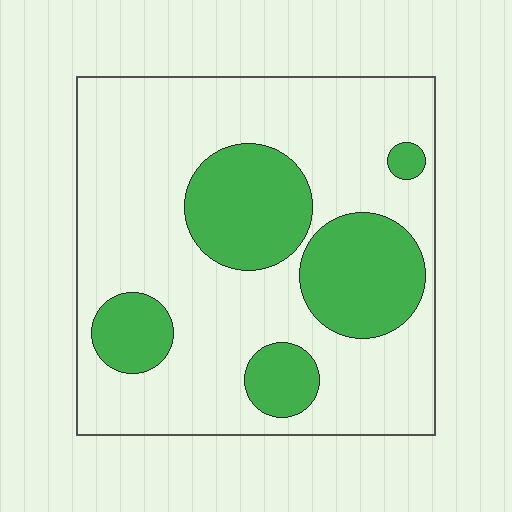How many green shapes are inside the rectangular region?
5.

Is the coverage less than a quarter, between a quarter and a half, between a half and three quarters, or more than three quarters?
Between a quarter and a half.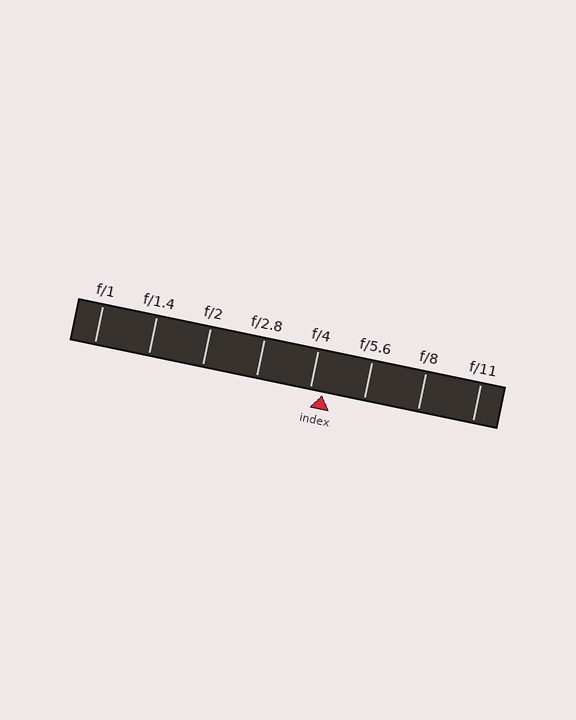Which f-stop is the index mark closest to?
The index mark is closest to f/4.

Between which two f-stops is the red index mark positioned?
The index mark is between f/4 and f/5.6.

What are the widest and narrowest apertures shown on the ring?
The widest aperture shown is f/1 and the narrowest is f/11.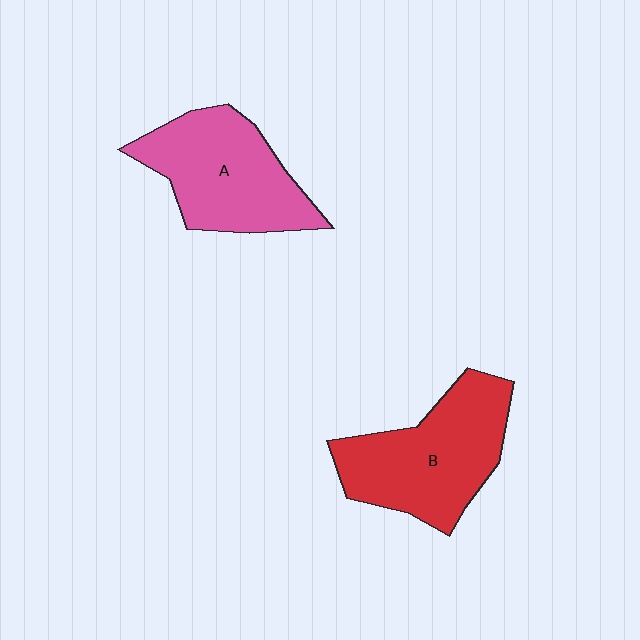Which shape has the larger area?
Shape B (red).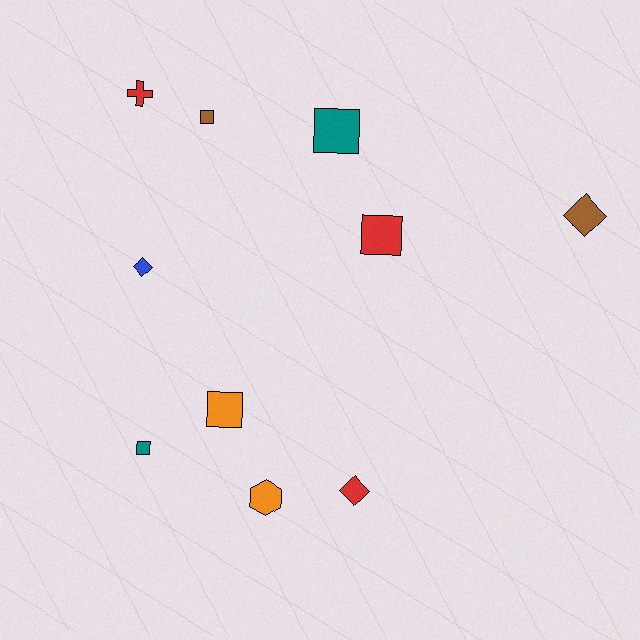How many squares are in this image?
There are 5 squares.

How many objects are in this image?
There are 10 objects.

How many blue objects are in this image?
There is 1 blue object.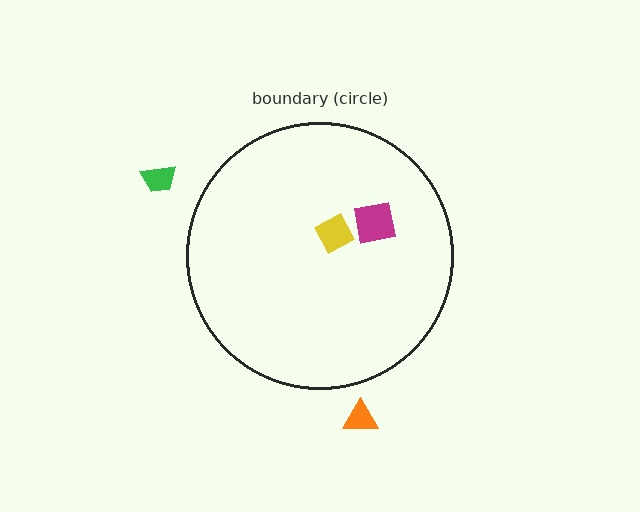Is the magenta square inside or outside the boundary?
Inside.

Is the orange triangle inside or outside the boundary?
Outside.